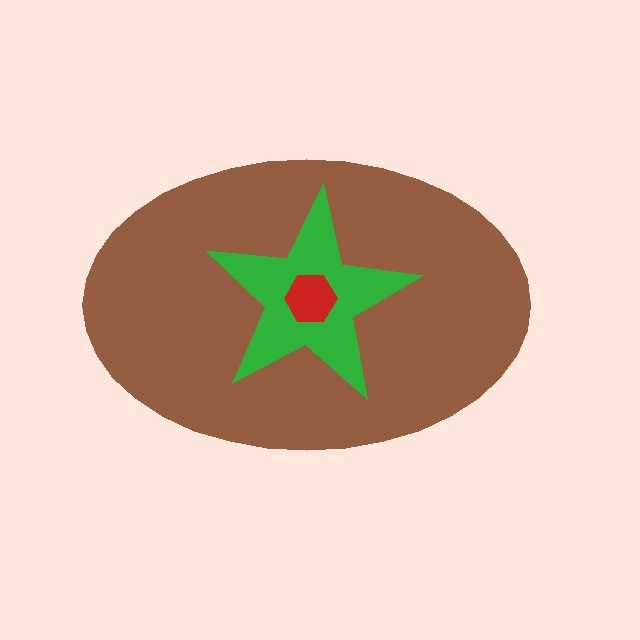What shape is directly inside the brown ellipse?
The green star.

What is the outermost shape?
The brown ellipse.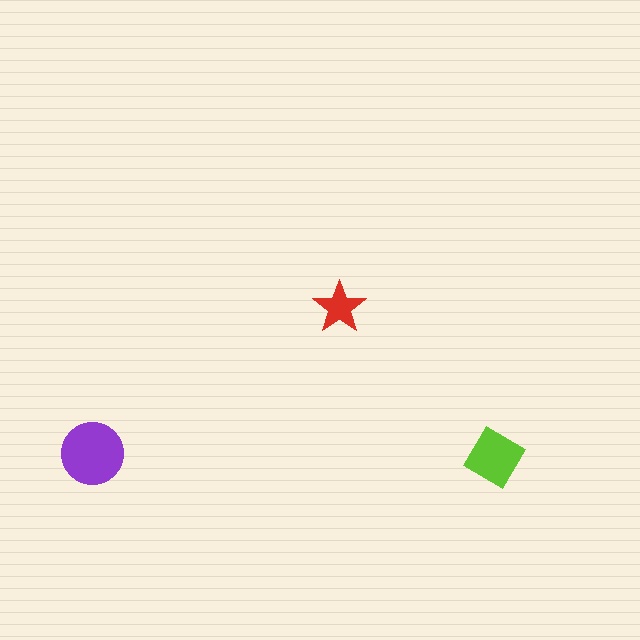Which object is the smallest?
The red star.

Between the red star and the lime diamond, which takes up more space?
The lime diamond.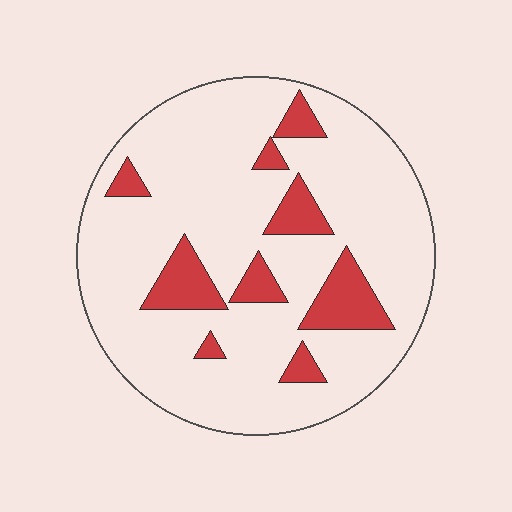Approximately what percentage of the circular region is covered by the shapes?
Approximately 15%.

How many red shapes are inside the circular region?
9.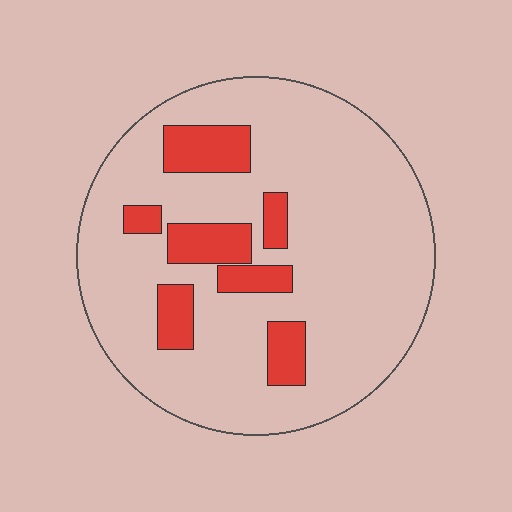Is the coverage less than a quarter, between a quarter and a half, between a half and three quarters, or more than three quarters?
Less than a quarter.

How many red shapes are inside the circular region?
7.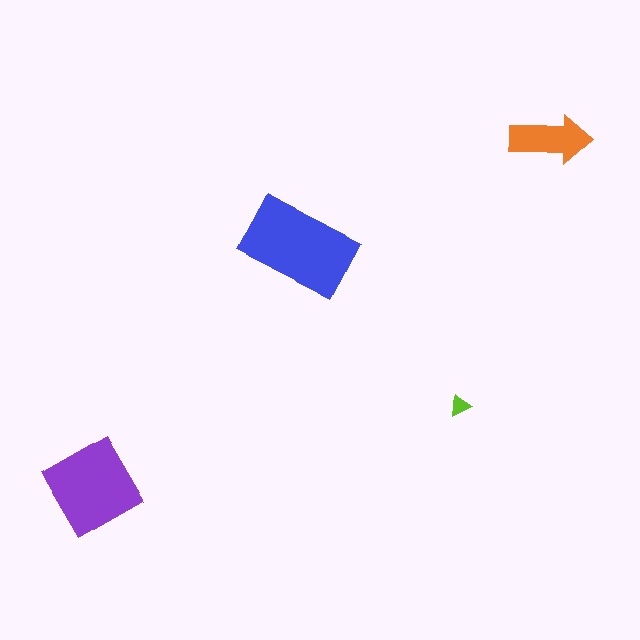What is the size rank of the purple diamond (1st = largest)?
2nd.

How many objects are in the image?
There are 4 objects in the image.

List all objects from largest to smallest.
The blue rectangle, the purple diamond, the orange arrow, the lime triangle.